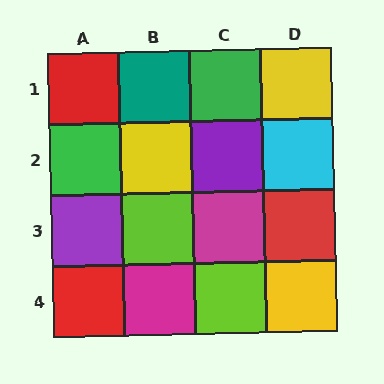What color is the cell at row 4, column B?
Magenta.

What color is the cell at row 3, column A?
Purple.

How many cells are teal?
1 cell is teal.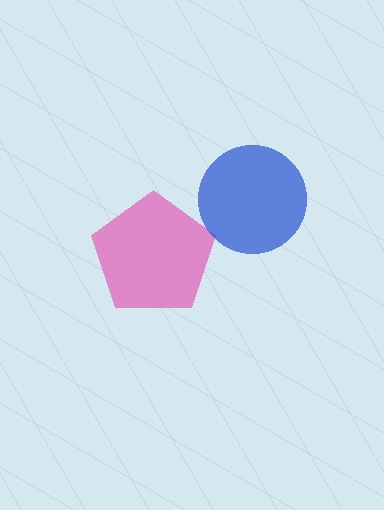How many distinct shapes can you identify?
There are 2 distinct shapes: a pink pentagon, a blue circle.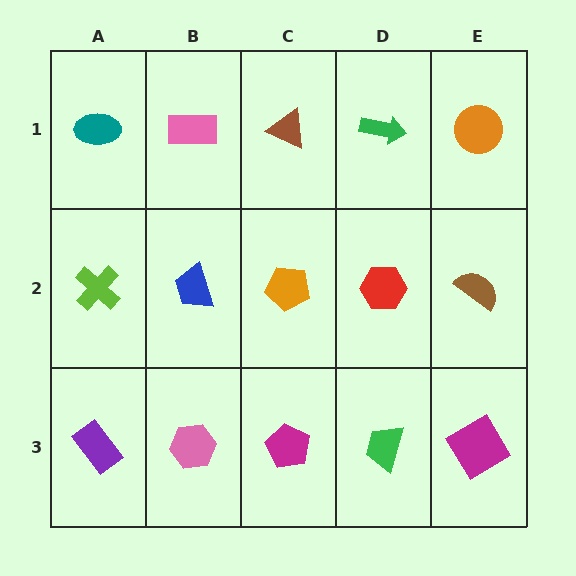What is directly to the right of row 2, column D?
A brown semicircle.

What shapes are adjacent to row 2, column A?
A teal ellipse (row 1, column A), a purple rectangle (row 3, column A), a blue trapezoid (row 2, column B).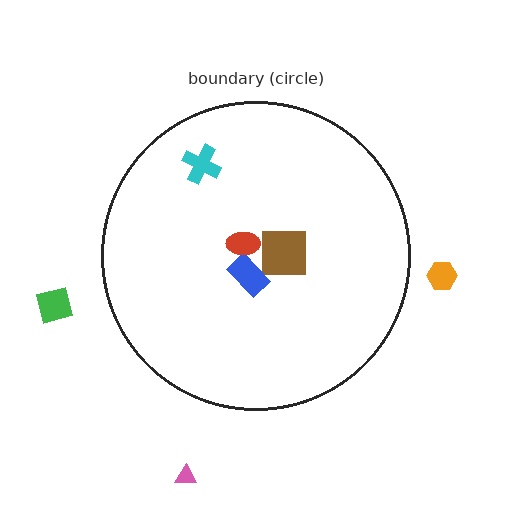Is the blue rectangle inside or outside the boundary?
Inside.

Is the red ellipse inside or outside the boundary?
Inside.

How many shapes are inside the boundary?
4 inside, 3 outside.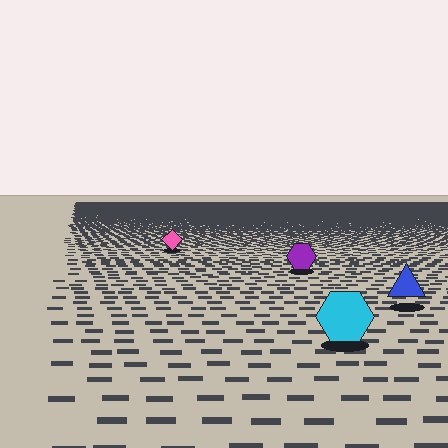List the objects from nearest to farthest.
From nearest to farthest: the cyan hexagon, the blue triangle, the purple hexagon, the pink diamond.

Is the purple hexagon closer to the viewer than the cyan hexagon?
No. The cyan hexagon is closer — you can tell from the texture gradient: the ground texture is coarser near it.